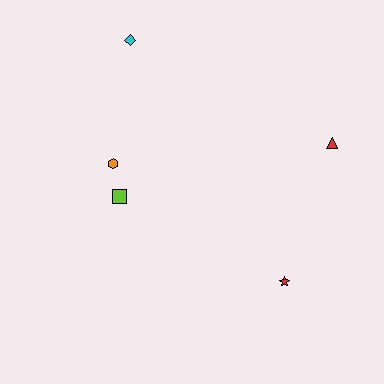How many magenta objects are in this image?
There are no magenta objects.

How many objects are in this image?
There are 5 objects.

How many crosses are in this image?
There are no crosses.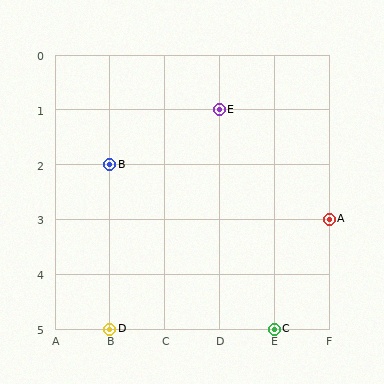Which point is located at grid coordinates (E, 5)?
Point C is at (E, 5).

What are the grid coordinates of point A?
Point A is at grid coordinates (F, 3).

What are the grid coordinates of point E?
Point E is at grid coordinates (D, 1).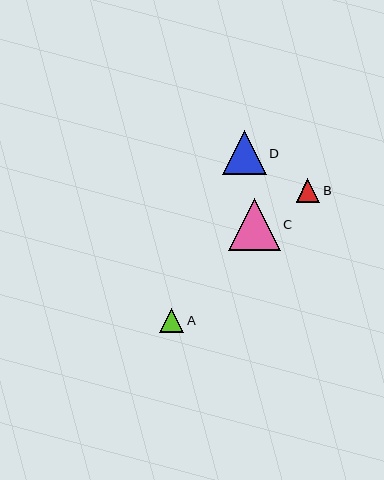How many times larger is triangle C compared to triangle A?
Triangle C is approximately 2.1 times the size of triangle A.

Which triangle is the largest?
Triangle C is the largest with a size of approximately 52 pixels.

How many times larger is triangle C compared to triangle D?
Triangle C is approximately 1.2 times the size of triangle D.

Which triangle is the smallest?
Triangle B is the smallest with a size of approximately 24 pixels.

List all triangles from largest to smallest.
From largest to smallest: C, D, A, B.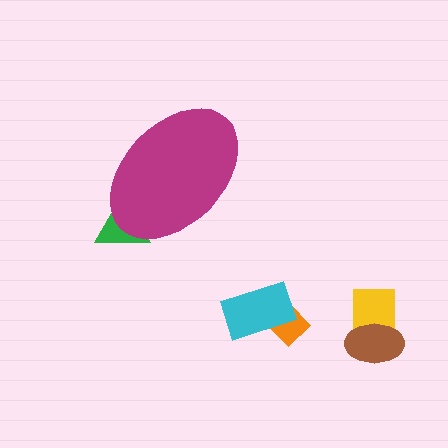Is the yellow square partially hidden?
No, the yellow square is fully visible.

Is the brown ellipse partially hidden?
No, the brown ellipse is fully visible.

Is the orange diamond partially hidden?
No, the orange diamond is fully visible.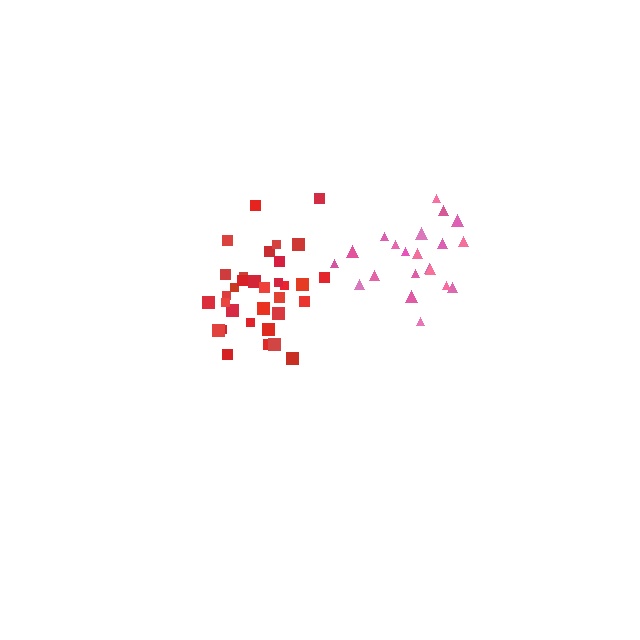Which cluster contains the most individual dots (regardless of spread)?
Red (33).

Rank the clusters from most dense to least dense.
red, pink.